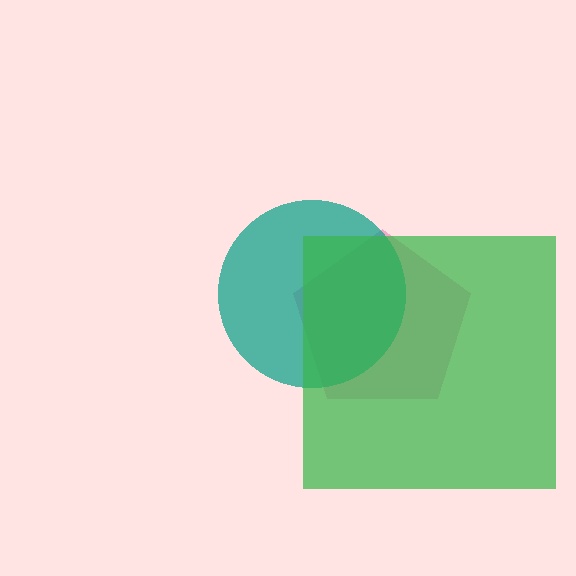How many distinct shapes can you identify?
There are 3 distinct shapes: a pink pentagon, a teal circle, a green square.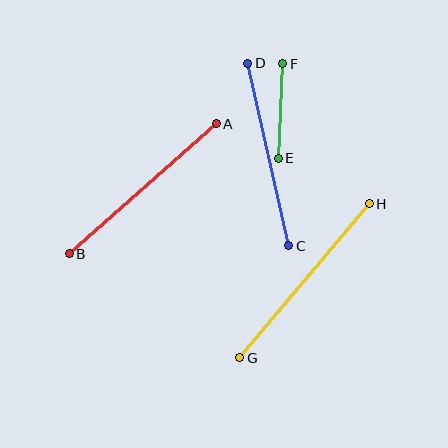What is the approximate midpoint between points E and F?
The midpoint is at approximately (281, 111) pixels.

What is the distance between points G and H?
The distance is approximately 201 pixels.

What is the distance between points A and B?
The distance is approximately 196 pixels.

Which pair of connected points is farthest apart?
Points G and H are farthest apart.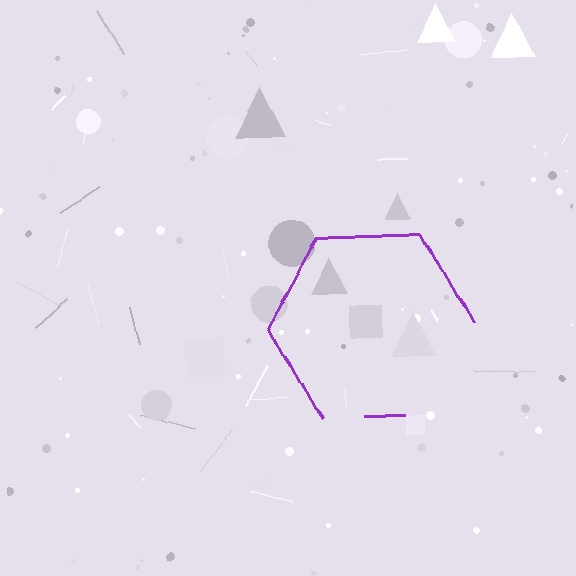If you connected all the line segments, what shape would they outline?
They would outline a hexagon.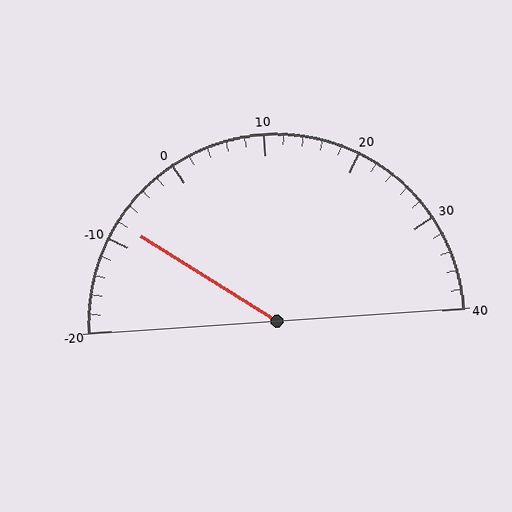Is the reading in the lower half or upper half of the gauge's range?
The reading is in the lower half of the range (-20 to 40).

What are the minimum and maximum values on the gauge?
The gauge ranges from -20 to 40.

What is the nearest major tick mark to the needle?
The nearest major tick mark is -10.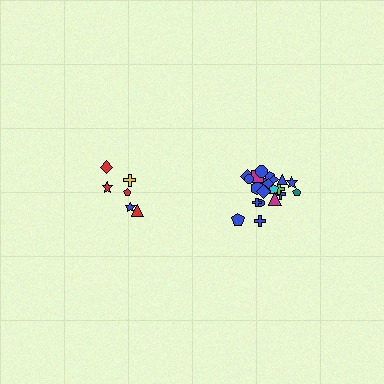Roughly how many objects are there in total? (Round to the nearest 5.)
Roughly 30 objects in total.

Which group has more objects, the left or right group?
The right group.